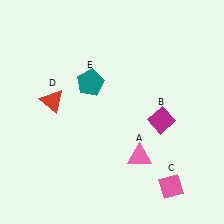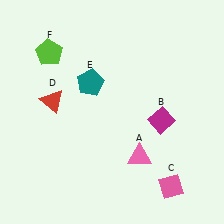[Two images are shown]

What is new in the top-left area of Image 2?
A lime pentagon (F) was added in the top-left area of Image 2.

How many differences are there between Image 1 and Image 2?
There is 1 difference between the two images.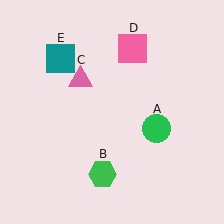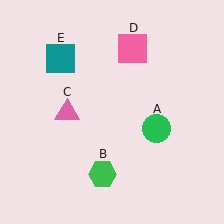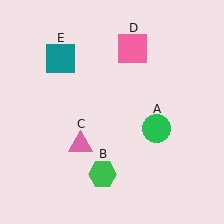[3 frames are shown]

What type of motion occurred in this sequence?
The pink triangle (object C) rotated counterclockwise around the center of the scene.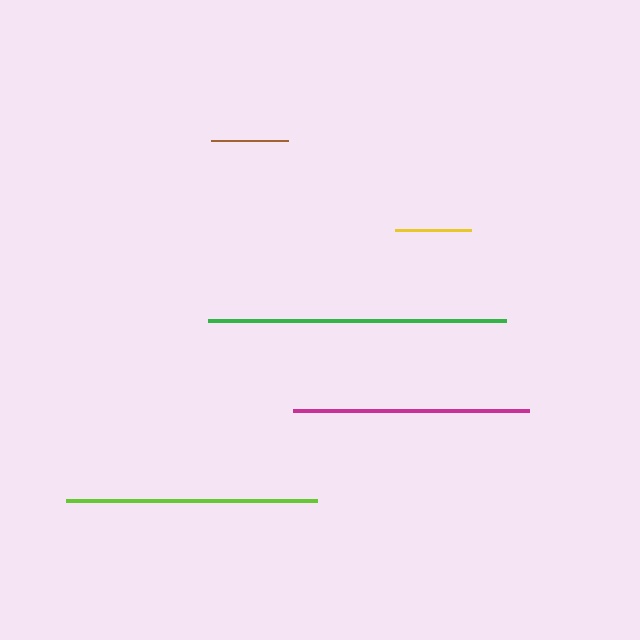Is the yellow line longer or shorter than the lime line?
The lime line is longer than the yellow line.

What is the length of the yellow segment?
The yellow segment is approximately 76 pixels long.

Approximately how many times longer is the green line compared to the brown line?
The green line is approximately 3.9 times the length of the brown line.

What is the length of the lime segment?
The lime segment is approximately 251 pixels long.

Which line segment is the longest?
The green line is the longest at approximately 298 pixels.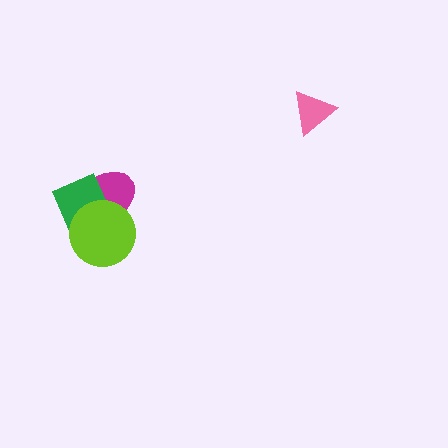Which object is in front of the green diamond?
The lime circle is in front of the green diamond.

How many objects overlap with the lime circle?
2 objects overlap with the lime circle.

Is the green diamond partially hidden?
Yes, it is partially covered by another shape.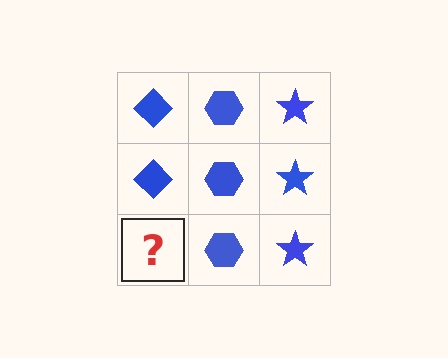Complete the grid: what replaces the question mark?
The question mark should be replaced with a blue diamond.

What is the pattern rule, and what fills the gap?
The rule is that each column has a consistent shape. The gap should be filled with a blue diamond.